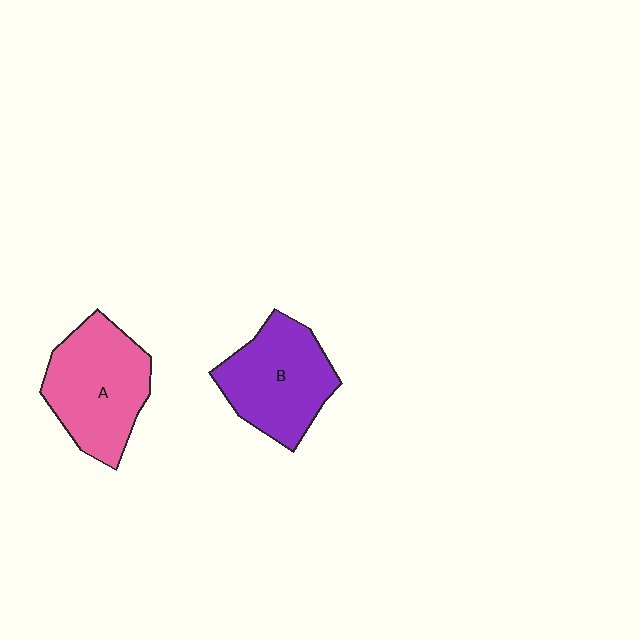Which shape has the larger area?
Shape A (pink).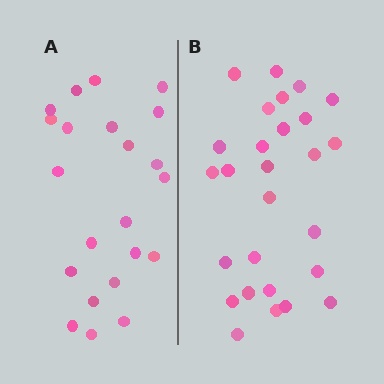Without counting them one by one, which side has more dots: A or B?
Region B (the right region) has more dots.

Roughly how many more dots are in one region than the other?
Region B has about 5 more dots than region A.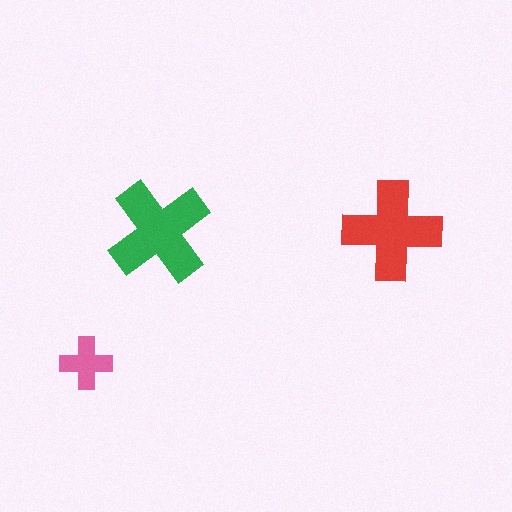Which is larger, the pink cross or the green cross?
The green one.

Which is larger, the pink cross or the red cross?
The red one.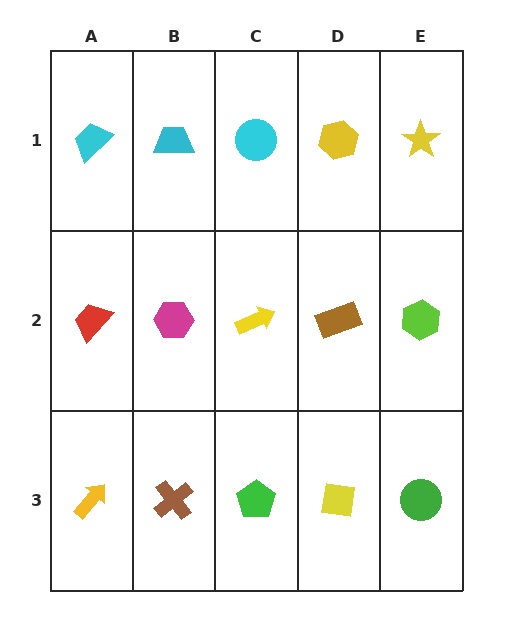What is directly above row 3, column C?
A yellow arrow.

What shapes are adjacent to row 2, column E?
A yellow star (row 1, column E), a green circle (row 3, column E), a brown rectangle (row 2, column D).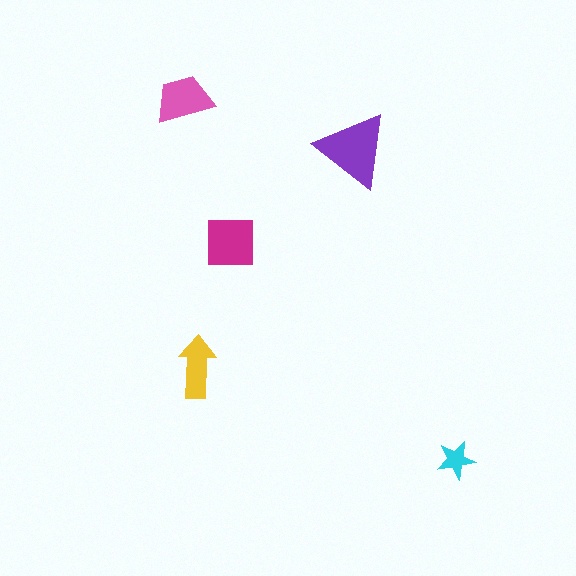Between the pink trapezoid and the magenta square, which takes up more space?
The magenta square.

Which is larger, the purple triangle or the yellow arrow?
The purple triangle.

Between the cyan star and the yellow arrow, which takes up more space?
The yellow arrow.